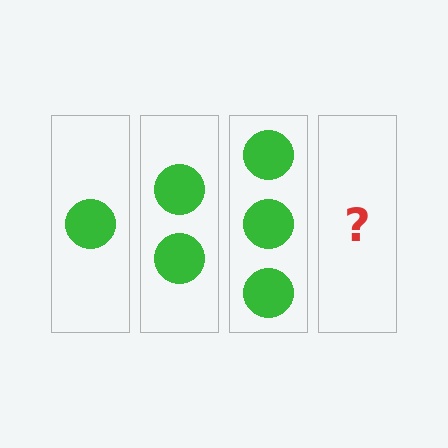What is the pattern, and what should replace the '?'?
The pattern is that each step adds one more circle. The '?' should be 4 circles.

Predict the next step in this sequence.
The next step is 4 circles.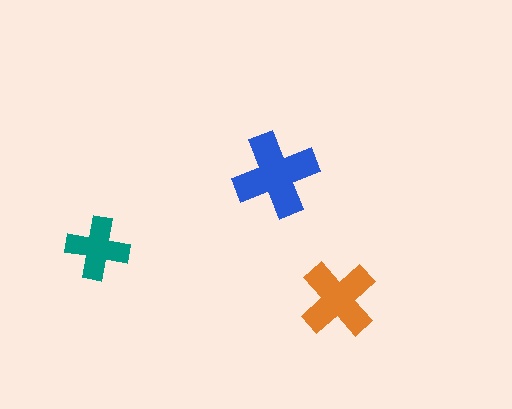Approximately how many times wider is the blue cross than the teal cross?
About 1.5 times wider.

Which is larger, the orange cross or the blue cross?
The blue one.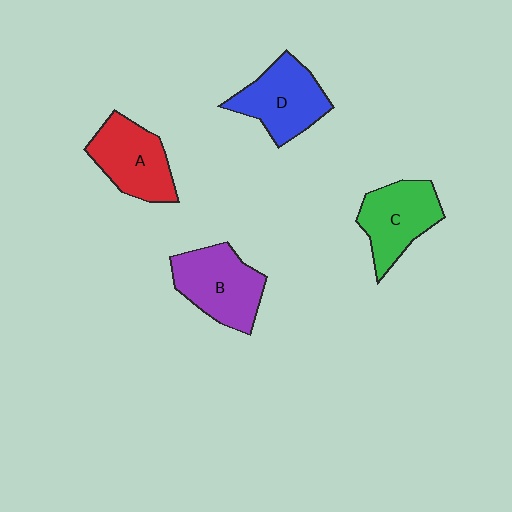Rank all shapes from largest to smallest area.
From largest to smallest: B (purple), D (blue), A (red), C (green).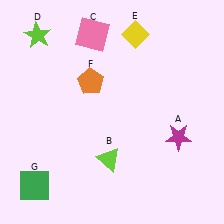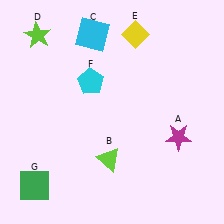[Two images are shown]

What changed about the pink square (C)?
In Image 1, C is pink. In Image 2, it changed to cyan.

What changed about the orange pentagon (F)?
In Image 1, F is orange. In Image 2, it changed to cyan.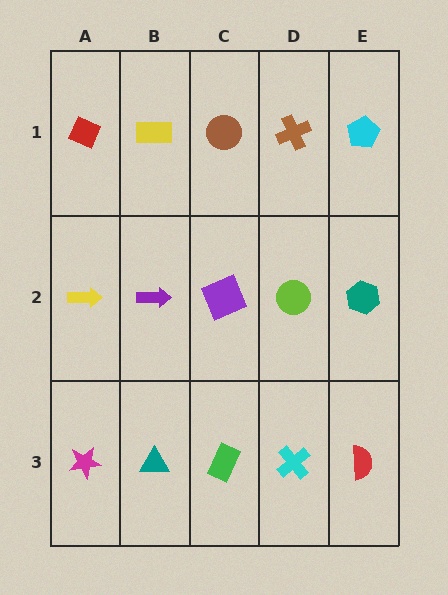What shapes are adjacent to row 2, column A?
A red diamond (row 1, column A), a magenta star (row 3, column A), a purple arrow (row 2, column B).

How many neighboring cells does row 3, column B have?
3.